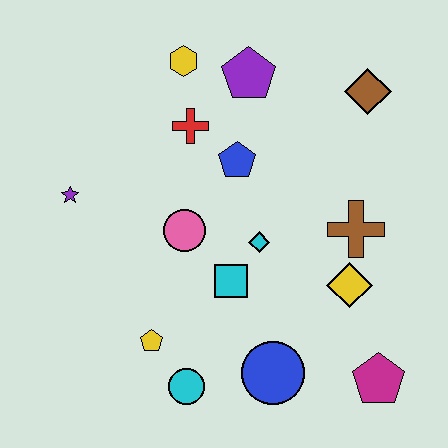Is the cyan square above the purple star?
No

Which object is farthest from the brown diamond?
The cyan circle is farthest from the brown diamond.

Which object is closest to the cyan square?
The cyan diamond is closest to the cyan square.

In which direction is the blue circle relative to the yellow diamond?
The blue circle is below the yellow diamond.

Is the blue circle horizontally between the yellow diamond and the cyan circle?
Yes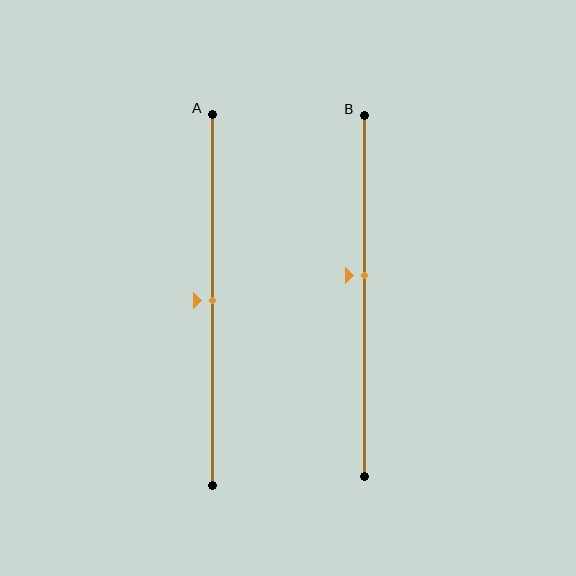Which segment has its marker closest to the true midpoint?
Segment A has its marker closest to the true midpoint.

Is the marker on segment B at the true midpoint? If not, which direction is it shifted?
No, the marker on segment B is shifted upward by about 6% of the segment length.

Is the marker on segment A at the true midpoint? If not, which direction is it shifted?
Yes, the marker on segment A is at the true midpoint.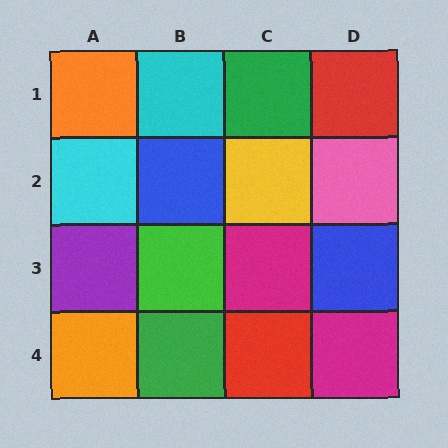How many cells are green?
3 cells are green.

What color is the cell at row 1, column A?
Orange.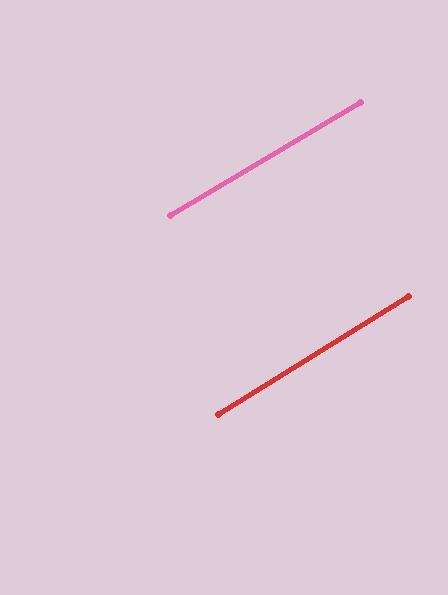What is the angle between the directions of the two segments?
Approximately 1 degree.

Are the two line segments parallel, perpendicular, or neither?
Parallel — their directions differ by only 1.3°.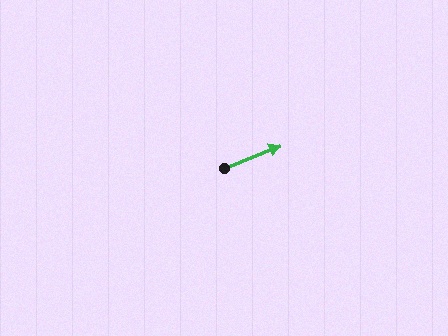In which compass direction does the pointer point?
East.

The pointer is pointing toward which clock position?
Roughly 2 o'clock.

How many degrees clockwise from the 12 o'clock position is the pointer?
Approximately 68 degrees.